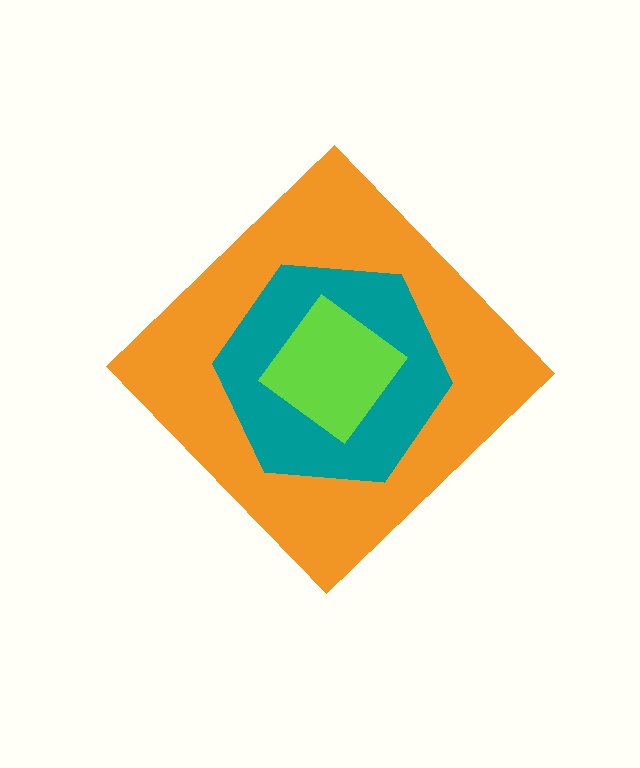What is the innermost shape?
The lime diamond.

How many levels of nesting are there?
3.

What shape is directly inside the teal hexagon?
The lime diamond.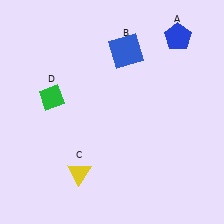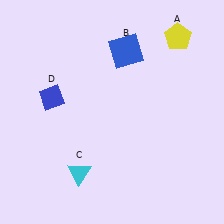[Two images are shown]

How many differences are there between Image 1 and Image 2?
There are 3 differences between the two images.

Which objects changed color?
A changed from blue to yellow. C changed from yellow to cyan. D changed from green to blue.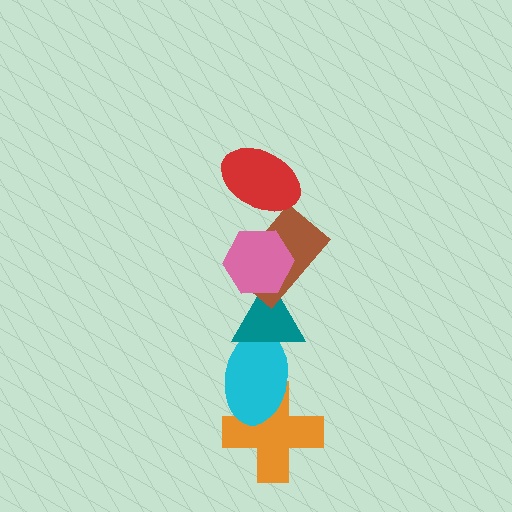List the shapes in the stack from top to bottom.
From top to bottom: the red ellipse, the pink hexagon, the brown rectangle, the teal triangle, the cyan ellipse, the orange cross.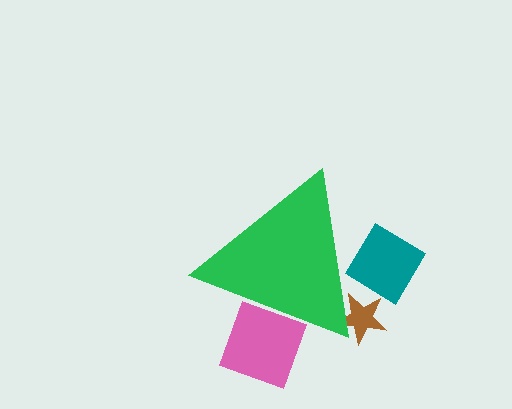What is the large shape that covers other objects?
A green triangle.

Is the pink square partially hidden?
Yes, the pink square is partially hidden behind the green triangle.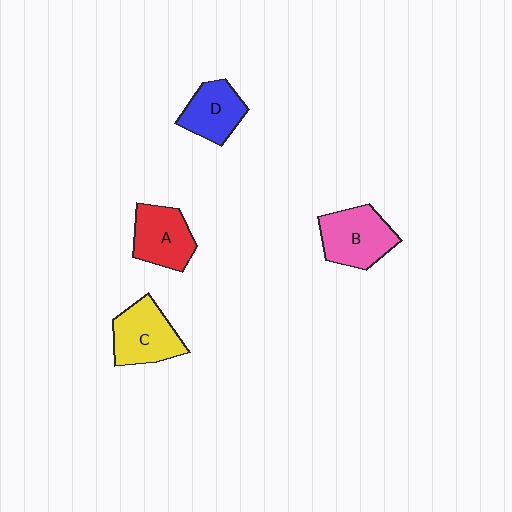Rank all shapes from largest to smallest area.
From largest to smallest: B (pink), C (yellow), A (red), D (blue).